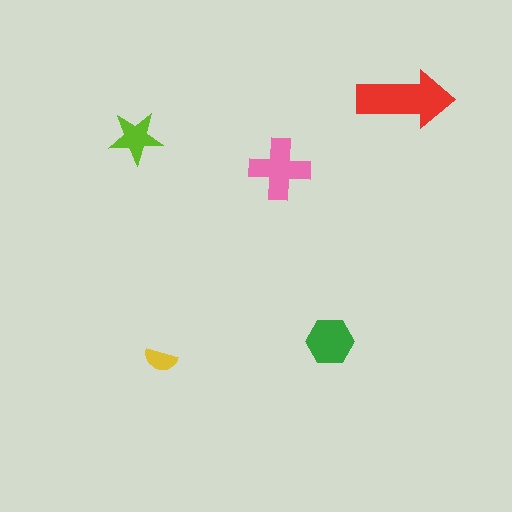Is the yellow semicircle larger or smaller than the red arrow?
Smaller.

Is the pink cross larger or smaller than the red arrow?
Smaller.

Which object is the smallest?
The yellow semicircle.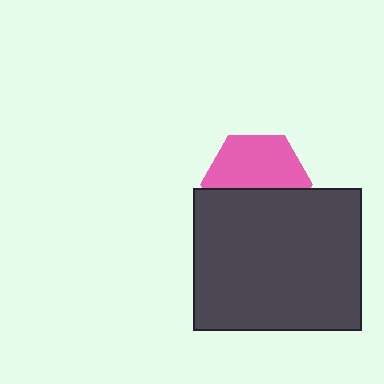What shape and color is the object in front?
The object in front is a dark gray rectangle.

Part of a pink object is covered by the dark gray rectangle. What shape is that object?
It is a hexagon.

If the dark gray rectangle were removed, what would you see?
You would see the complete pink hexagon.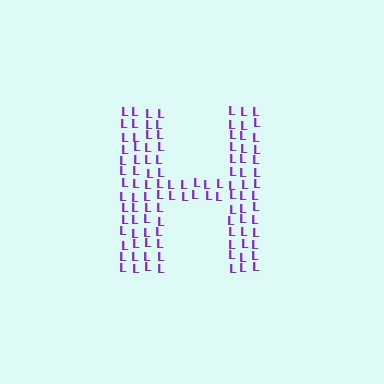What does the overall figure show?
The overall figure shows the letter H.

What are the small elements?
The small elements are letter L's.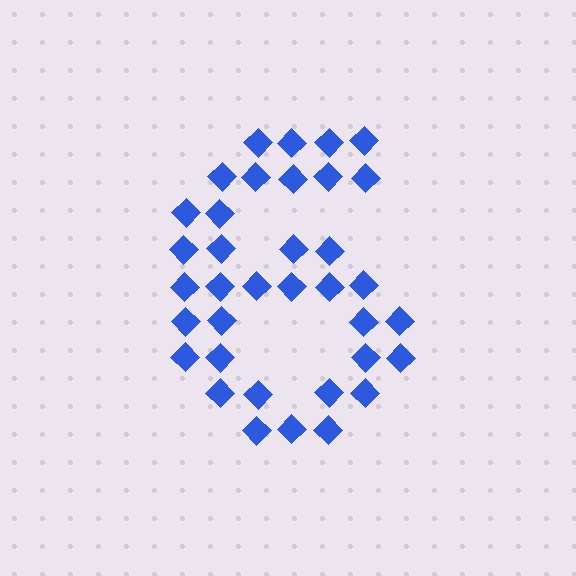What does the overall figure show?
The overall figure shows the digit 6.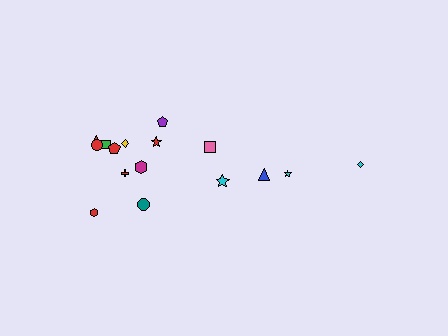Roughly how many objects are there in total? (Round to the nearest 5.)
Roughly 15 objects in total.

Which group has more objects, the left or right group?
The left group.